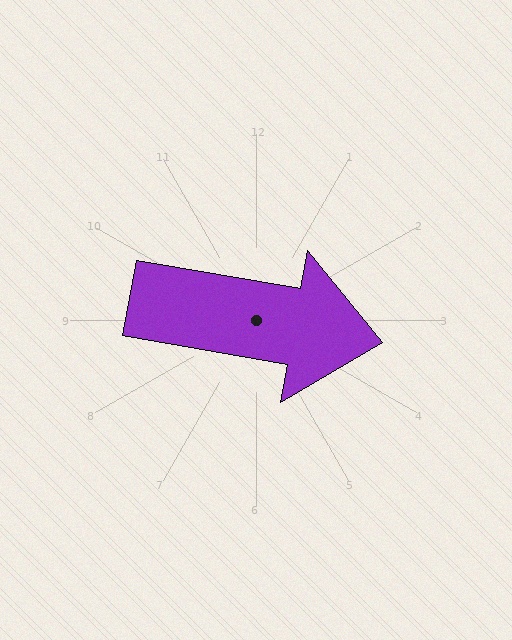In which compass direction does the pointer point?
East.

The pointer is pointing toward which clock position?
Roughly 3 o'clock.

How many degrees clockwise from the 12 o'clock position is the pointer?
Approximately 100 degrees.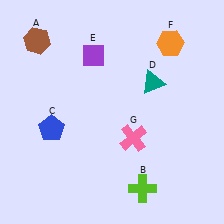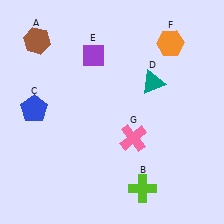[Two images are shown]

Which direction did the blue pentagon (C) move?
The blue pentagon (C) moved up.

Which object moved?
The blue pentagon (C) moved up.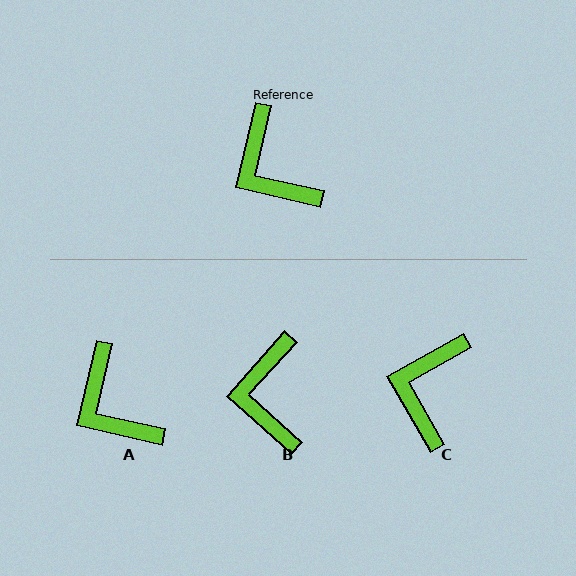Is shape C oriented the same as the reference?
No, it is off by about 47 degrees.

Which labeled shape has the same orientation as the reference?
A.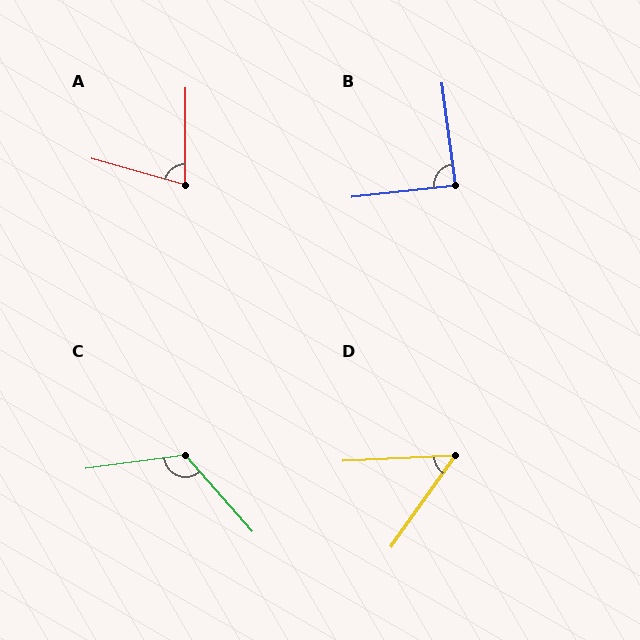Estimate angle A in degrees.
Approximately 74 degrees.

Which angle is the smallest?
D, at approximately 52 degrees.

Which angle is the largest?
C, at approximately 124 degrees.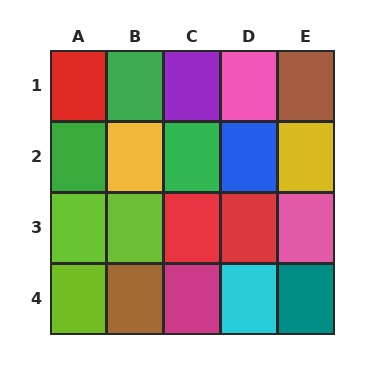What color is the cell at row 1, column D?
Pink.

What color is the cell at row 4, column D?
Cyan.